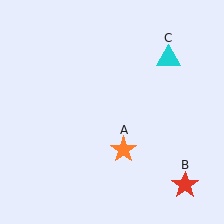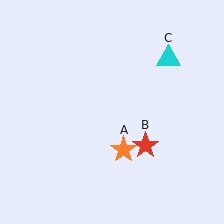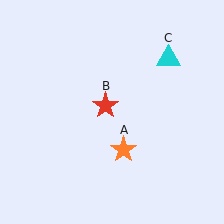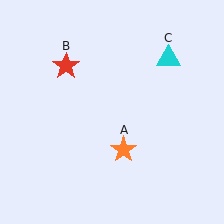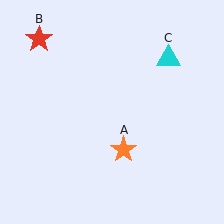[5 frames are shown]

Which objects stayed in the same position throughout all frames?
Orange star (object A) and cyan triangle (object C) remained stationary.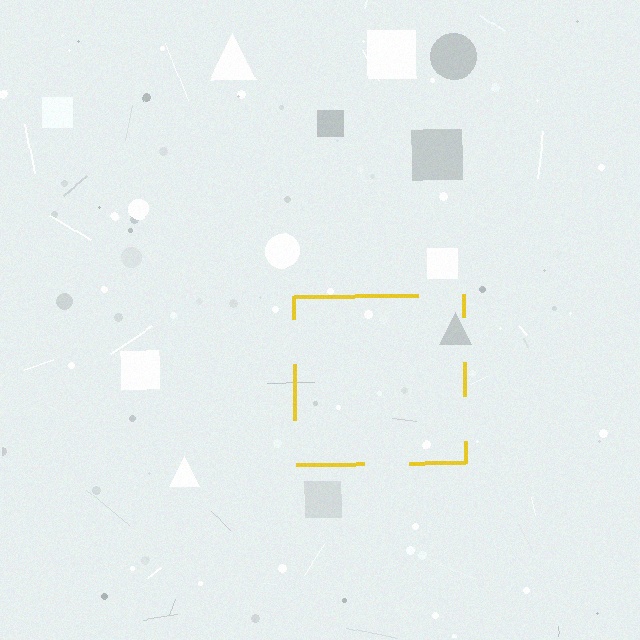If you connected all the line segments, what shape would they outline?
They would outline a square.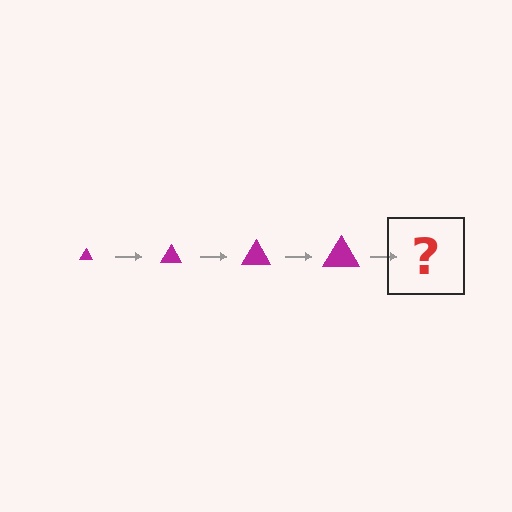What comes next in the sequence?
The next element should be a magenta triangle, larger than the previous one.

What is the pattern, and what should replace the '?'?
The pattern is that the triangle gets progressively larger each step. The '?' should be a magenta triangle, larger than the previous one.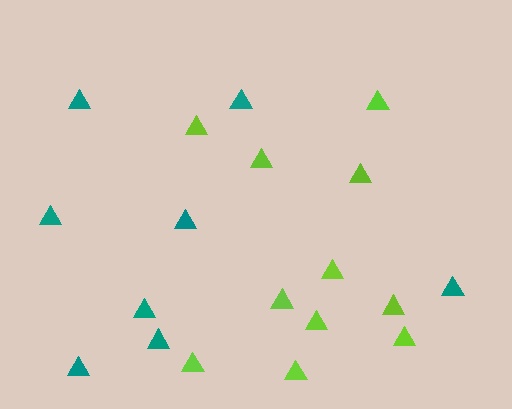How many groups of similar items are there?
There are 2 groups: one group of teal triangles (8) and one group of lime triangles (11).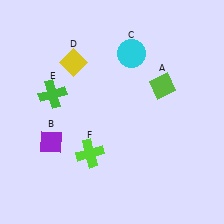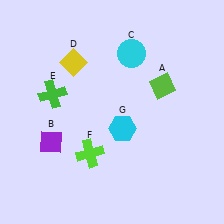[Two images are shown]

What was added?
A cyan hexagon (G) was added in Image 2.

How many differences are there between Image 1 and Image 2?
There is 1 difference between the two images.